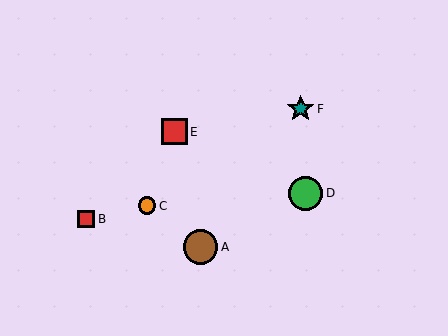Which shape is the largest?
The brown circle (labeled A) is the largest.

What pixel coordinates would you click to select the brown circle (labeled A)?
Click at (200, 247) to select the brown circle A.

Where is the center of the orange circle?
The center of the orange circle is at (147, 206).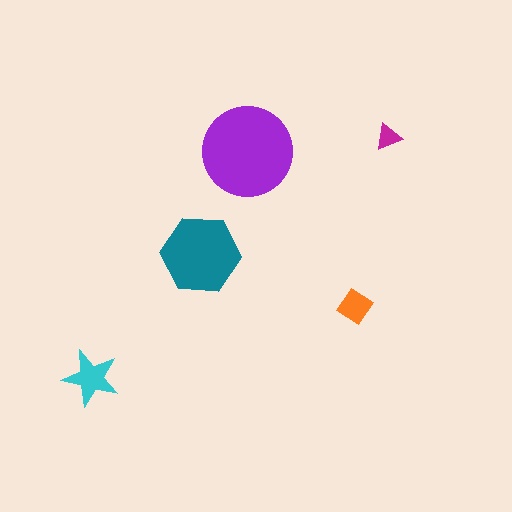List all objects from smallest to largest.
The magenta triangle, the orange diamond, the cyan star, the teal hexagon, the purple circle.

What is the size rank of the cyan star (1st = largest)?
3rd.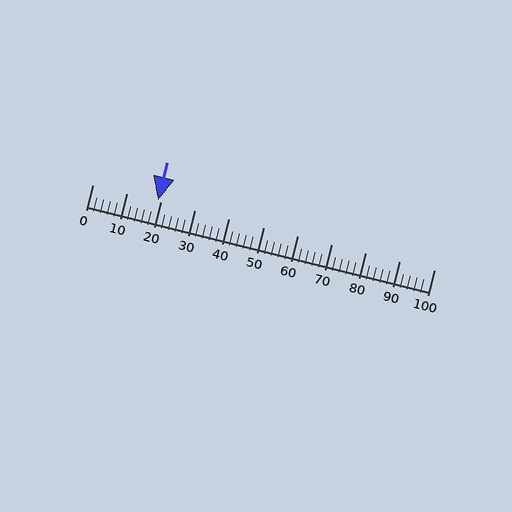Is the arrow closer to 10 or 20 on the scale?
The arrow is closer to 20.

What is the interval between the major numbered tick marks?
The major tick marks are spaced 10 units apart.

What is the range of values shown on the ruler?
The ruler shows values from 0 to 100.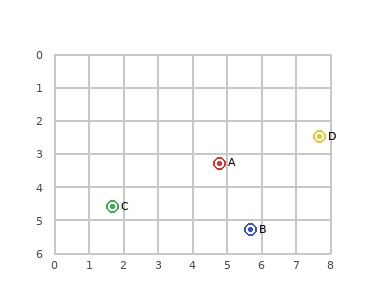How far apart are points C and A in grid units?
Points C and A are about 3.4 grid units apart.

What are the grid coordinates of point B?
Point B is at approximately (5.7, 5.3).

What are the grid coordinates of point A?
Point A is at approximately (4.8, 3.3).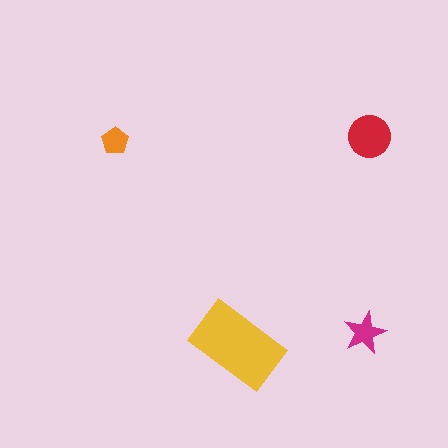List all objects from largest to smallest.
The yellow rectangle, the red circle, the magenta star, the orange pentagon.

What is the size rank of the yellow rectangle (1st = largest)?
1st.